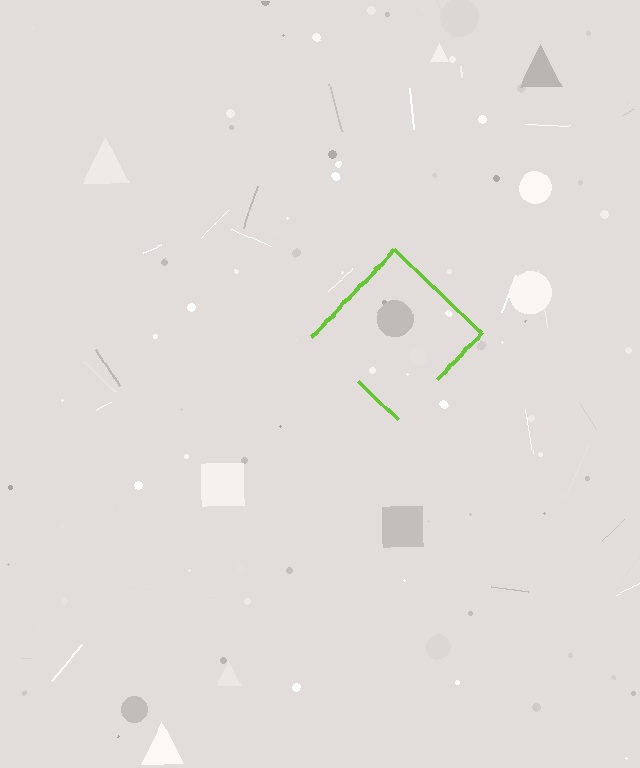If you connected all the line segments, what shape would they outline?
They would outline a diamond.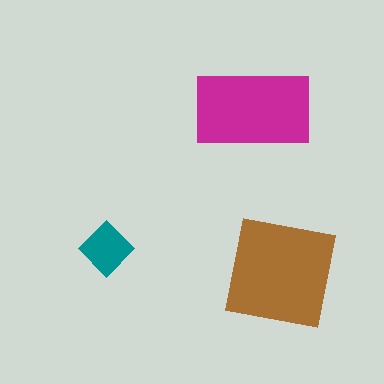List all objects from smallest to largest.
The teal diamond, the magenta rectangle, the brown square.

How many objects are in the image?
There are 3 objects in the image.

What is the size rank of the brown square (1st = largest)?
1st.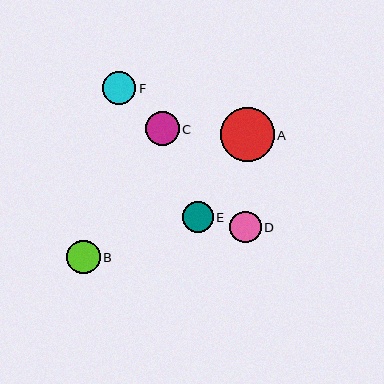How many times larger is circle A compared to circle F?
Circle A is approximately 1.6 times the size of circle F.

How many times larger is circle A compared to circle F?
Circle A is approximately 1.6 times the size of circle F.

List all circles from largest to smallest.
From largest to smallest: A, C, B, F, D, E.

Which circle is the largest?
Circle A is the largest with a size of approximately 53 pixels.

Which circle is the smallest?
Circle E is the smallest with a size of approximately 31 pixels.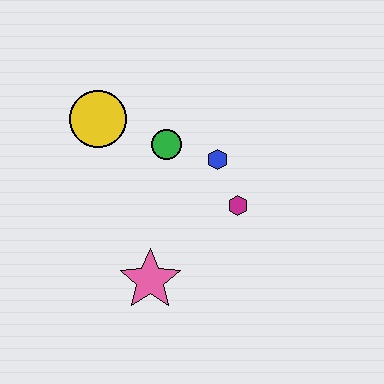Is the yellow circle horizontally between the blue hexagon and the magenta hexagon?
No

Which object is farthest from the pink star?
The yellow circle is farthest from the pink star.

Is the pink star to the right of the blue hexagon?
No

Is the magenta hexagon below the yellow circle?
Yes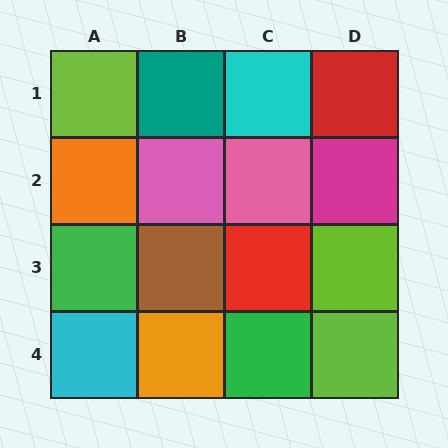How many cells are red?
2 cells are red.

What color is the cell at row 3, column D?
Lime.